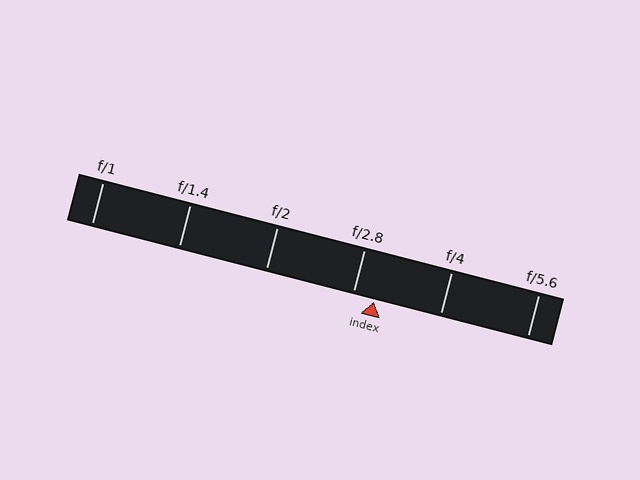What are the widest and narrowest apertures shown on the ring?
The widest aperture shown is f/1 and the narrowest is f/5.6.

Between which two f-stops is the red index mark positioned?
The index mark is between f/2.8 and f/4.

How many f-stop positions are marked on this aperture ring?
There are 6 f-stop positions marked.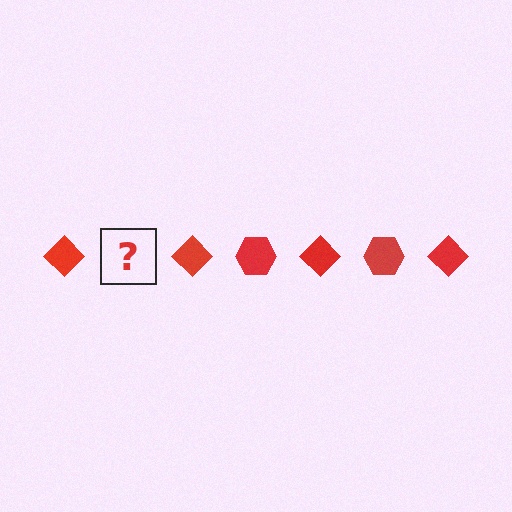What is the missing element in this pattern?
The missing element is a red hexagon.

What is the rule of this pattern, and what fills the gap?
The rule is that the pattern cycles through diamond, hexagon shapes in red. The gap should be filled with a red hexagon.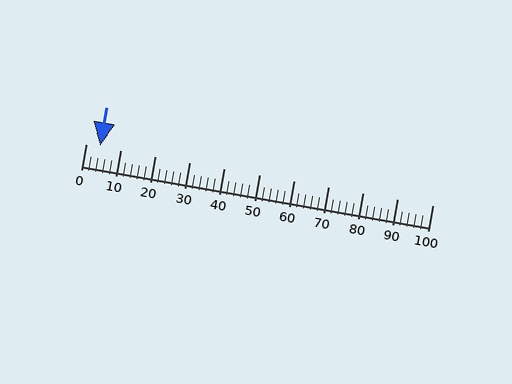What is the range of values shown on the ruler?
The ruler shows values from 0 to 100.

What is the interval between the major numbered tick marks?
The major tick marks are spaced 10 units apart.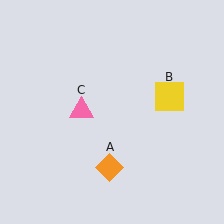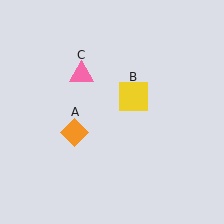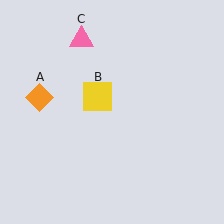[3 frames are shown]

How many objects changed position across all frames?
3 objects changed position: orange diamond (object A), yellow square (object B), pink triangle (object C).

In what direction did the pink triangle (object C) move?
The pink triangle (object C) moved up.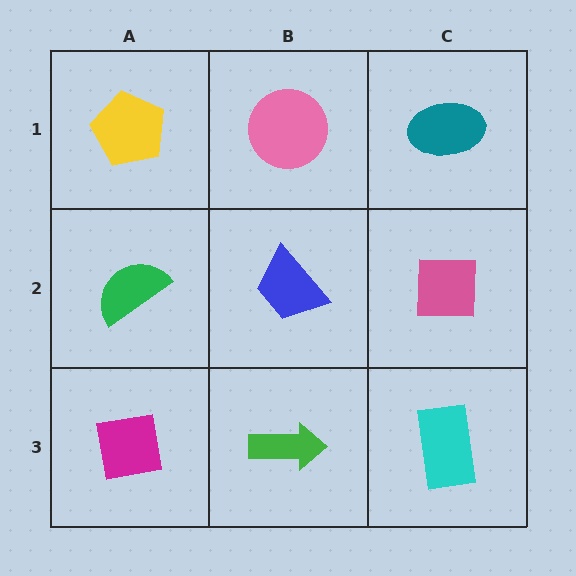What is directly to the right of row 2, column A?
A blue trapezoid.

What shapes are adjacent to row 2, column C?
A teal ellipse (row 1, column C), a cyan rectangle (row 3, column C), a blue trapezoid (row 2, column B).